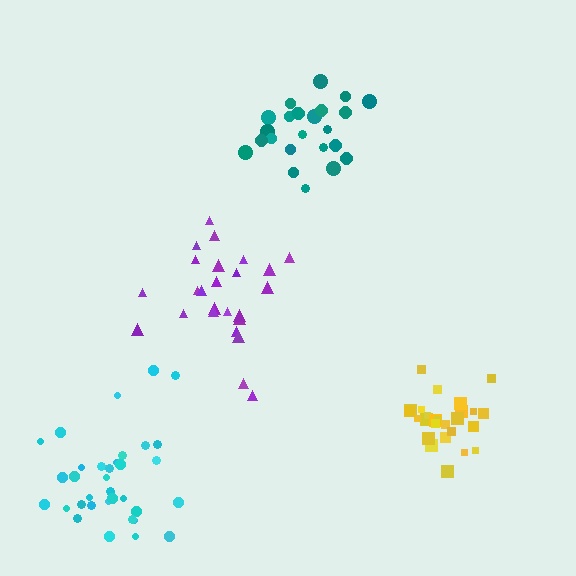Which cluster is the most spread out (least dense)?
Cyan.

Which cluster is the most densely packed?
Yellow.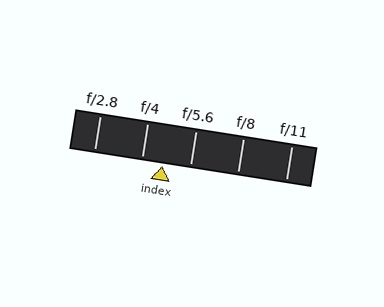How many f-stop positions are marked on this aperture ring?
There are 5 f-stop positions marked.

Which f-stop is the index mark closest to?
The index mark is closest to f/4.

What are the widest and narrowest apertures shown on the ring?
The widest aperture shown is f/2.8 and the narrowest is f/11.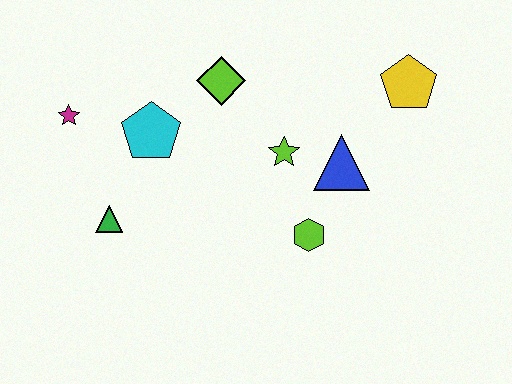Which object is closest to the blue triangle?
The lime star is closest to the blue triangle.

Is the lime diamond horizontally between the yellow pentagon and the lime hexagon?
No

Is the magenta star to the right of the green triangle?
No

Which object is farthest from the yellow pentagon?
The magenta star is farthest from the yellow pentagon.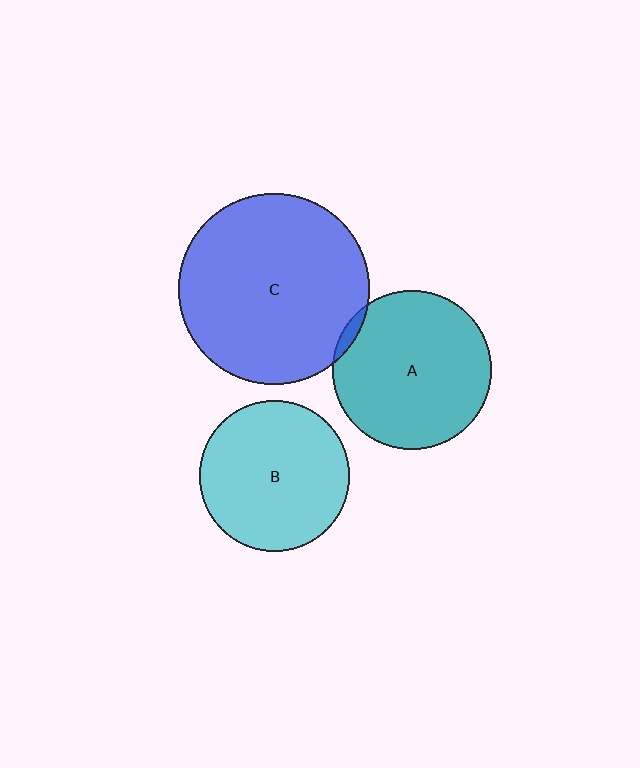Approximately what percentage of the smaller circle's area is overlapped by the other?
Approximately 5%.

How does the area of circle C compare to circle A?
Approximately 1.4 times.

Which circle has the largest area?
Circle C (blue).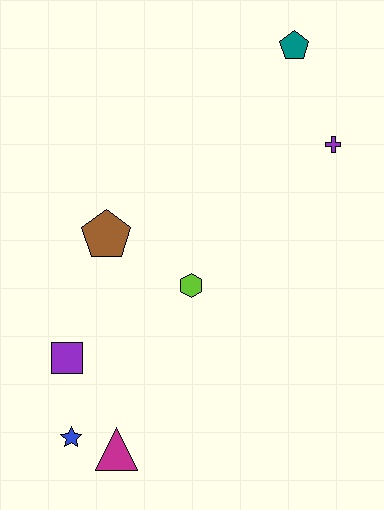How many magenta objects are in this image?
There is 1 magenta object.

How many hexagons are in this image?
There is 1 hexagon.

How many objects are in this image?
There are 7 objects.